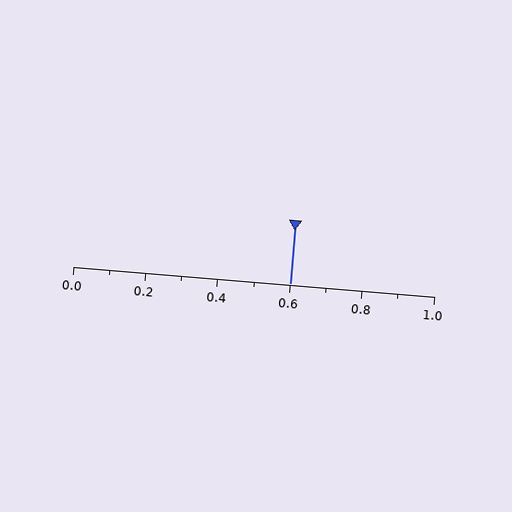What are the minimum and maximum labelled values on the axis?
The axis runs from 0.0 to 1.0.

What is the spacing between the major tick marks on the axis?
The major ticks are spaced 0.2 apart.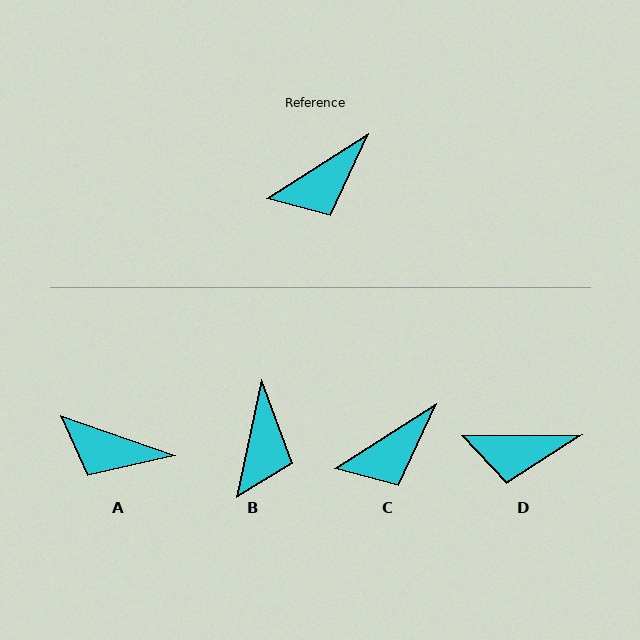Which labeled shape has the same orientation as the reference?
C.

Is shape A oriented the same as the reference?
No, it is off by about 52 degrees.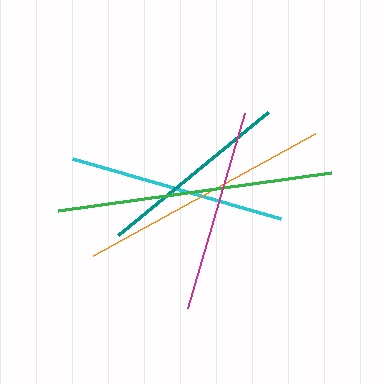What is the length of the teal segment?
The teal segment is approximately 195 pixels long.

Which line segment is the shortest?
The teal line is the shortest at approximately 195 pixels.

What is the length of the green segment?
The green segment is approximately 276 pixels long.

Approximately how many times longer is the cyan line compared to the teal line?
The cyan line is approximately 1.1 times the length of the teal line.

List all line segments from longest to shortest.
From longest to shortest: green, orange, cyan, magenta, teal.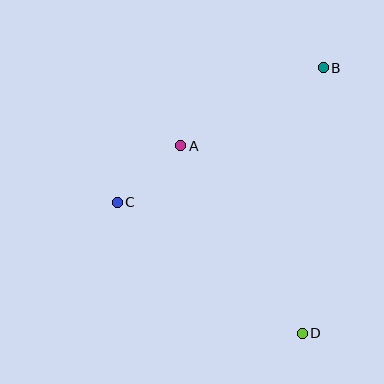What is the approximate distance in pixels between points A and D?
The distance between A and D is approximately 224 pixels.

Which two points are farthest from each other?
Points B and D are farthest from each other.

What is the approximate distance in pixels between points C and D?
The distance between C and D is approximately 227 pixels.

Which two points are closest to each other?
Points A and C are closest to each other.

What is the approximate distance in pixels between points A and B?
The distance between A and B is approximately 163 pixels.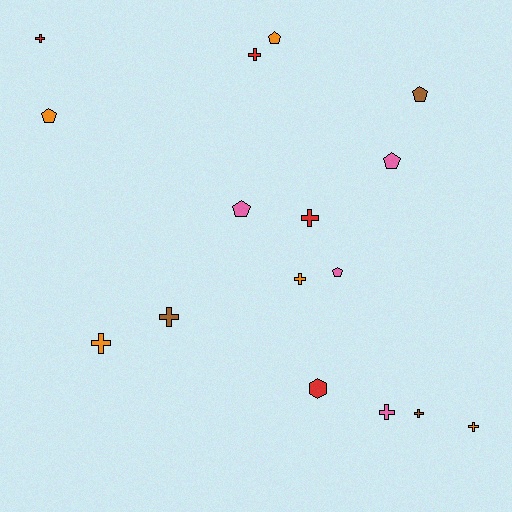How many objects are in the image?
There are 16 objects.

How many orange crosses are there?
There are 3 orange crosses.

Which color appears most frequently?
Orange, with 5 objects.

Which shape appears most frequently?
Cross, with 9 objects.